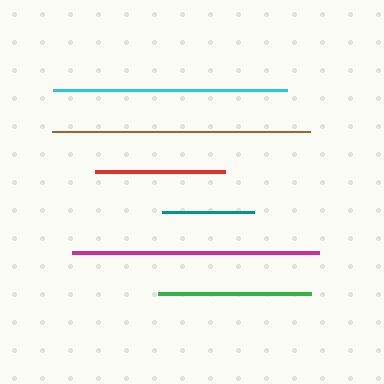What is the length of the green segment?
The green segment is approximately 153 pixels long.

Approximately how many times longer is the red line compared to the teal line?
The red line is approximately 1.4 times the length of the teal line.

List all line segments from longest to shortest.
From longest to shortest: brown, magenta, cyan, green, red, teal.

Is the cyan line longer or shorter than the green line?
The cyan line is longer than the green line.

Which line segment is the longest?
The brown line is the longest at approximately 258 pixels.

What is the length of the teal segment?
The teal segment is approximately 92 pixels long.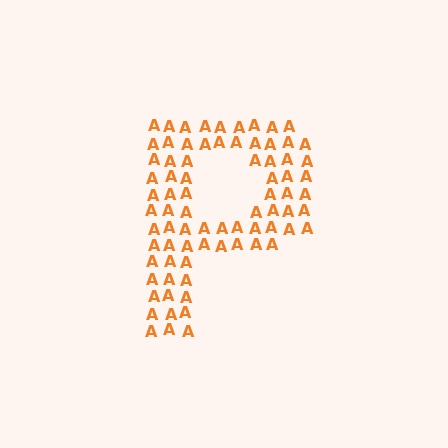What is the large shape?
The large shape is the letter P.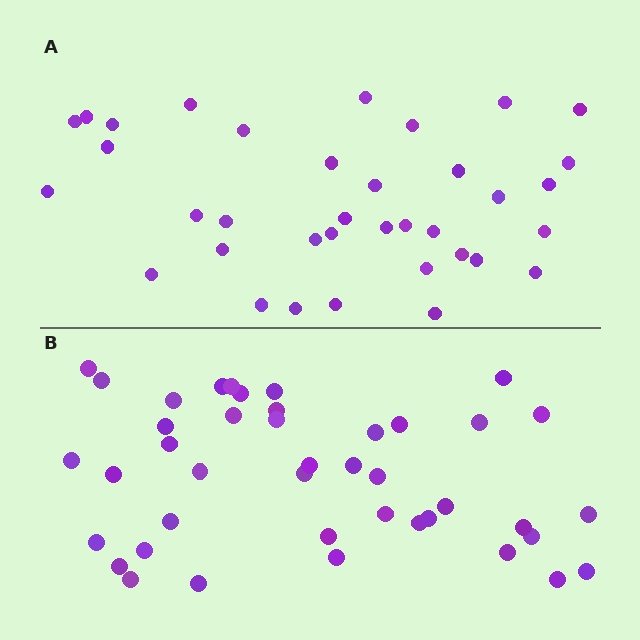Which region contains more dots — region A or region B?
Region B (the bottom region) has more dots.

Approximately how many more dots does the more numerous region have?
Region B has about 6 more dots than region A.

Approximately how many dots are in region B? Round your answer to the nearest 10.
About 40 dots. (The exact count is 42, which rounds to 40.)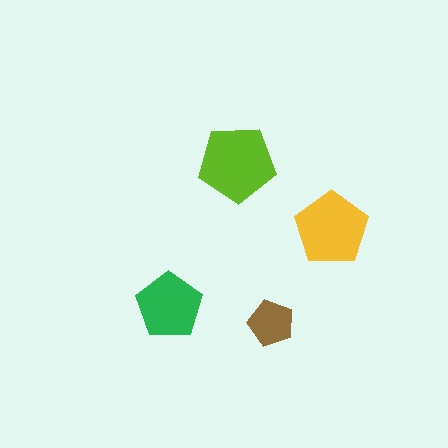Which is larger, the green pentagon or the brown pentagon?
The green one.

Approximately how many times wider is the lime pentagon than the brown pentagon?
About 1.5 times wider.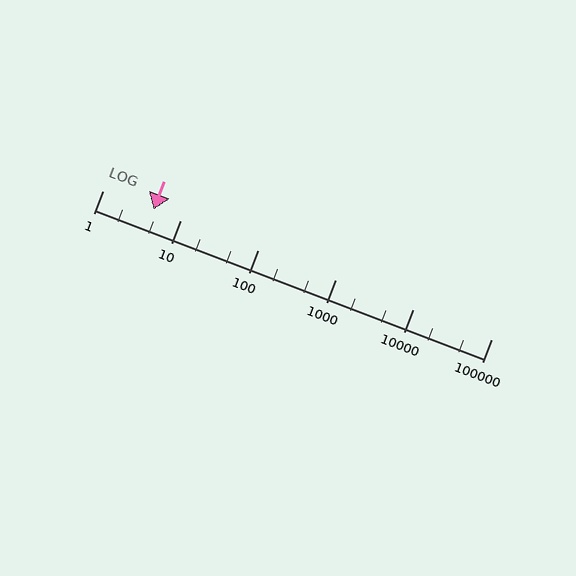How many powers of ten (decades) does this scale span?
The scale spans 5 decades, from 1 to 100000.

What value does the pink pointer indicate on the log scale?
The pointer indicates approximately 4.5.